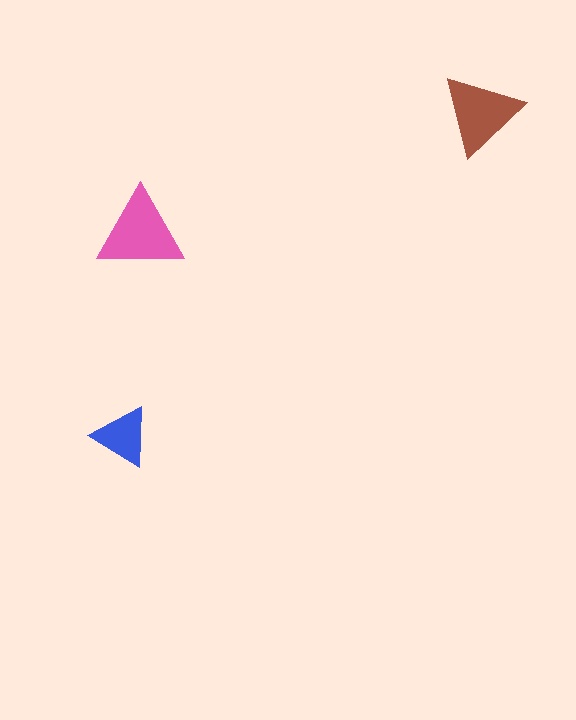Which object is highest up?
The brown triangle is topmost.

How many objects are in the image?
There are 3 objects in the image.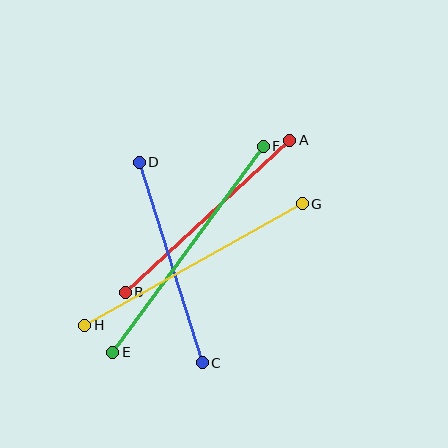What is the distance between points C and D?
The distance is approximately 210 pixels.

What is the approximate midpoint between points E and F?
The midpoint is at approximately (188, 249) pixels.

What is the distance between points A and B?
The distance is approximately 224 pixels.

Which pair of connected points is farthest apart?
Points E and F are farthest apart.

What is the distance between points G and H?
The distance is approximately 249 pixels.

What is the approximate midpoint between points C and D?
The midpoint is at approximately (171, 262) pixels.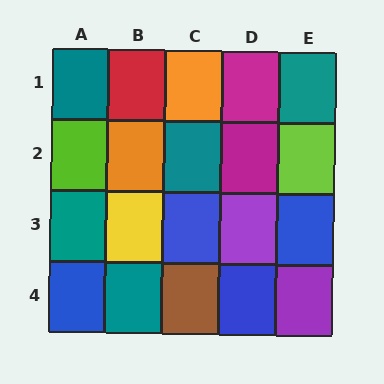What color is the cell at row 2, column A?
Lime.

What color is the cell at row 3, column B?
Yellow.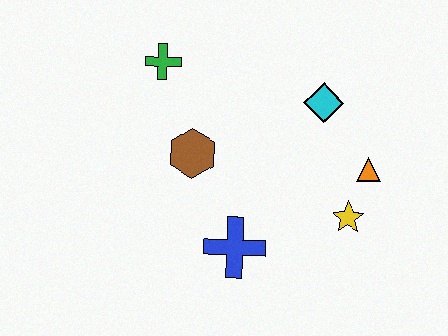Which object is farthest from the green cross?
The yellow star is farthest from the green cross.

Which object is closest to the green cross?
The brown hexagon is closest to the green cross.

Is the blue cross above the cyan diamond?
No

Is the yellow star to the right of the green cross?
Yes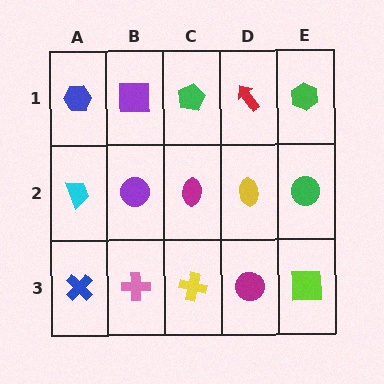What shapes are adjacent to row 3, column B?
A purple circle (row 2, column B), a blue cross (row 3, column A), a yellow cross (row 3, column C).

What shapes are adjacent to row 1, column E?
A green circle (row 2, column E), a red arrow (row 1, column D).